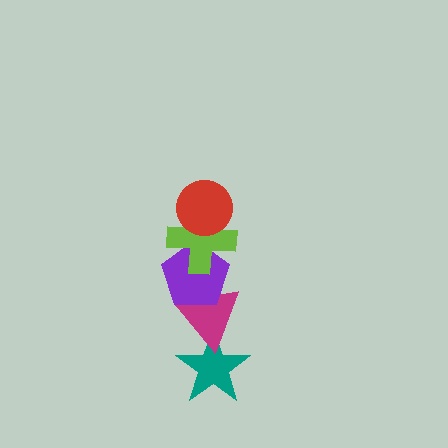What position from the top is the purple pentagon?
The purple pentagon is 3rd from the top.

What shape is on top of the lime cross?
The red circle is on top of the lime cross.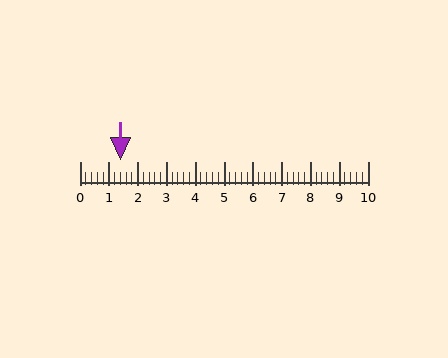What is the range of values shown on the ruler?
The ruler shows values from 0 to 10.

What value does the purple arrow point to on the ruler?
The purple arrow points to approximately 1.4.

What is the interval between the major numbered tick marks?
The major tick marks are spaced 1 units apart.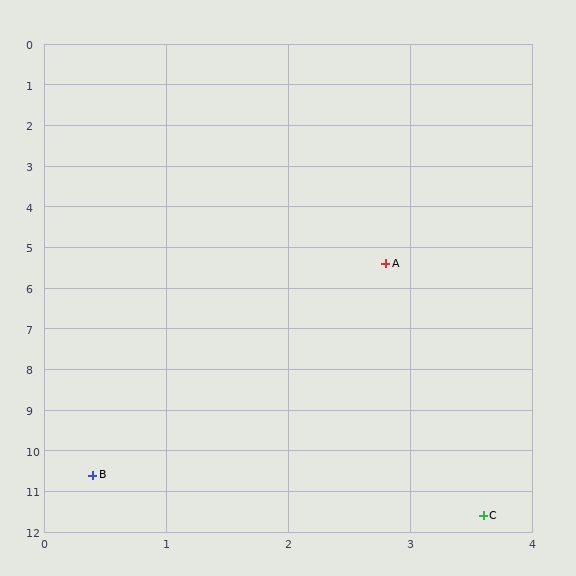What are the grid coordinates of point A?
Point A is at approximately (2.8, 5.4).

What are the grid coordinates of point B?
Point B is at approximately (0.4, 10.6).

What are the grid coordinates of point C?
Point C is at approximately (3.6, 11.6).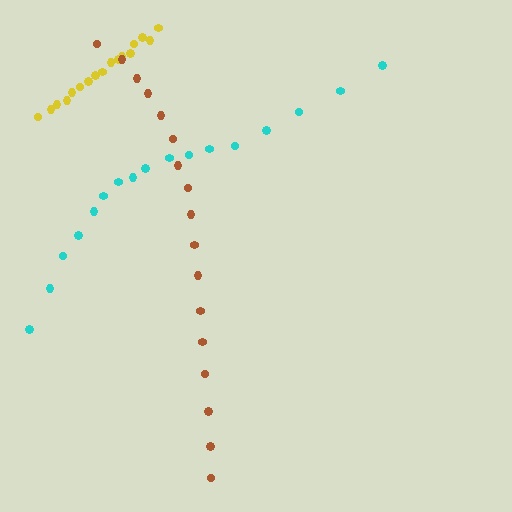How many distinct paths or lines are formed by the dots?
There are 3 distinct paths.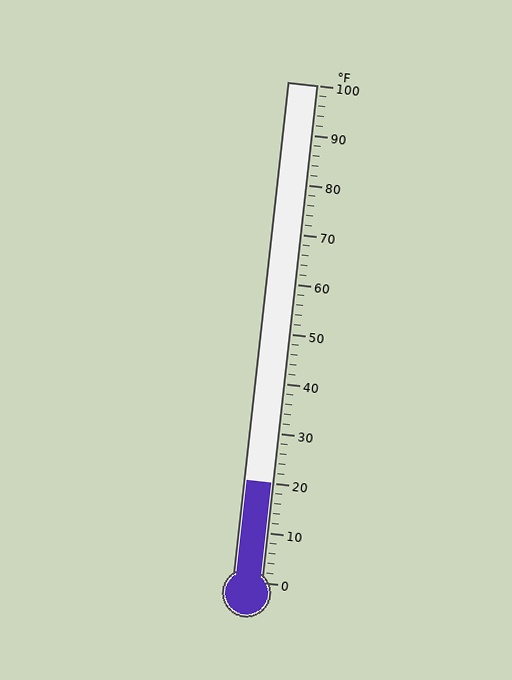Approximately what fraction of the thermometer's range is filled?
The thermometer is filled to approximately 20% of its range.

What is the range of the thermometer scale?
The thermometer scale ranges from 0°F to 100°F.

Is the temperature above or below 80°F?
The temperature is below 80°F.